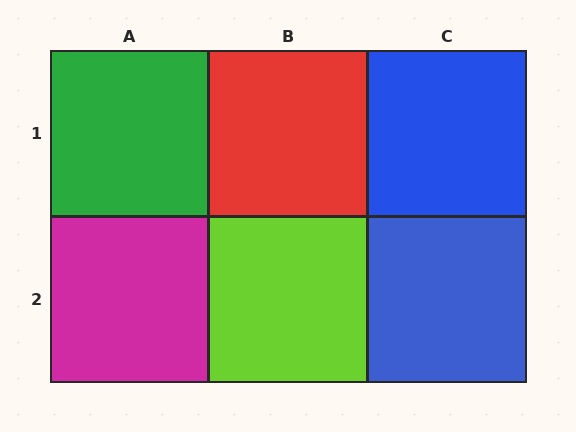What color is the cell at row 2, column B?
Lime.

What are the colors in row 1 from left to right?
Green, red, blue.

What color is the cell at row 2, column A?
Magenta.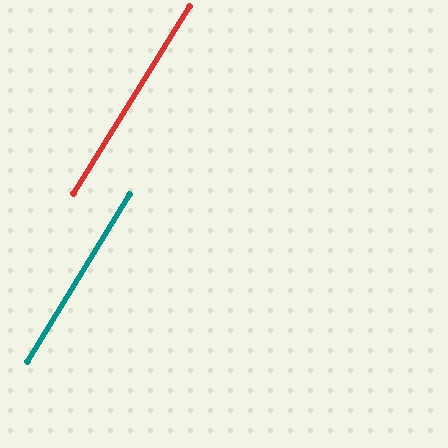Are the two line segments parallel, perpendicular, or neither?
Parallel — their directions differ by only 0.5°.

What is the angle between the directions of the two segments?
Approximately 0 degrees.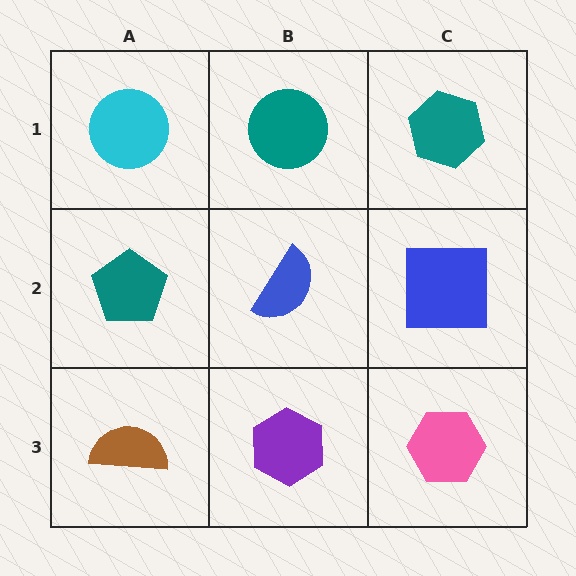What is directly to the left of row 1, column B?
A cyan circle.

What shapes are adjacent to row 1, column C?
A blue square (row 2, column C), a teal circle (row 1, column B).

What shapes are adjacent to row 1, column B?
A blue semicircle (row 2, column B), a cyan circle (row 1, column A), a teal hexagon (row 1, column C).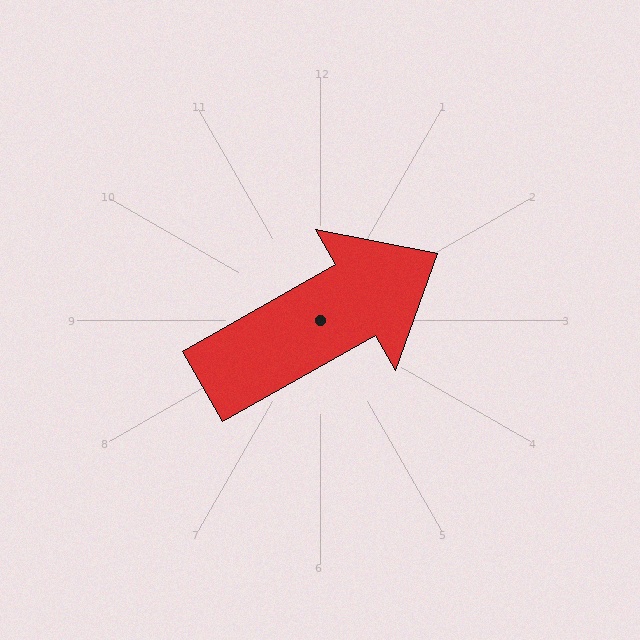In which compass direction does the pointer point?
Northeast.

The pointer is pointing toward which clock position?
Roughly 2 o'clock.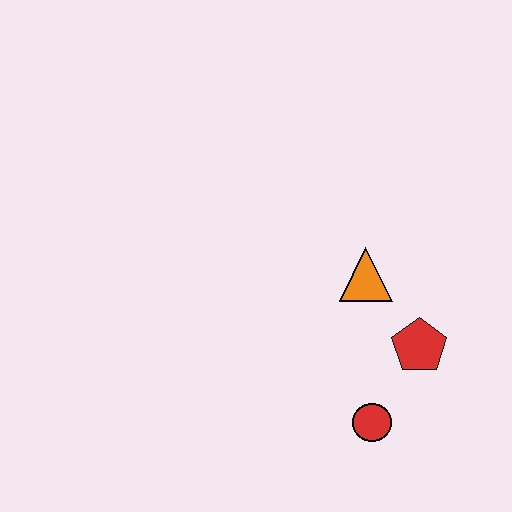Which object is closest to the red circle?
The red pentagon is closest to the red circle.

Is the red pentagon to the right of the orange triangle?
Yes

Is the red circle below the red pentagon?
Yes